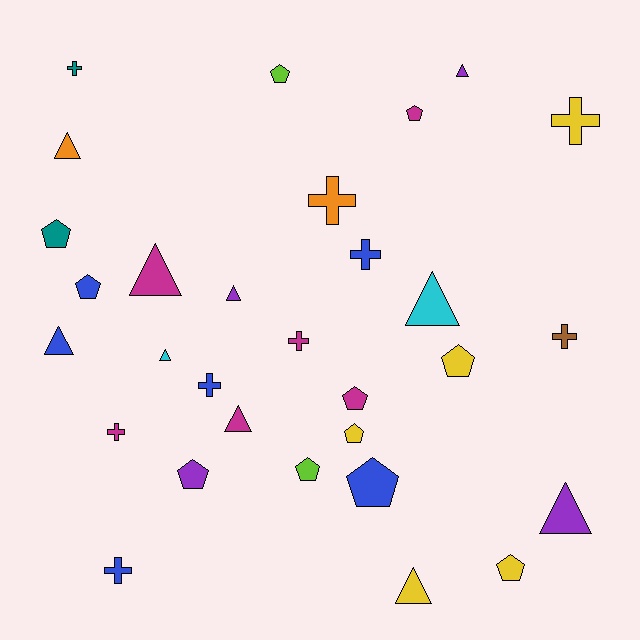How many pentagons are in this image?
There are 11 pentagons.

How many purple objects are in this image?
There are 4 purple objects.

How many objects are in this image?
There are 30 objects.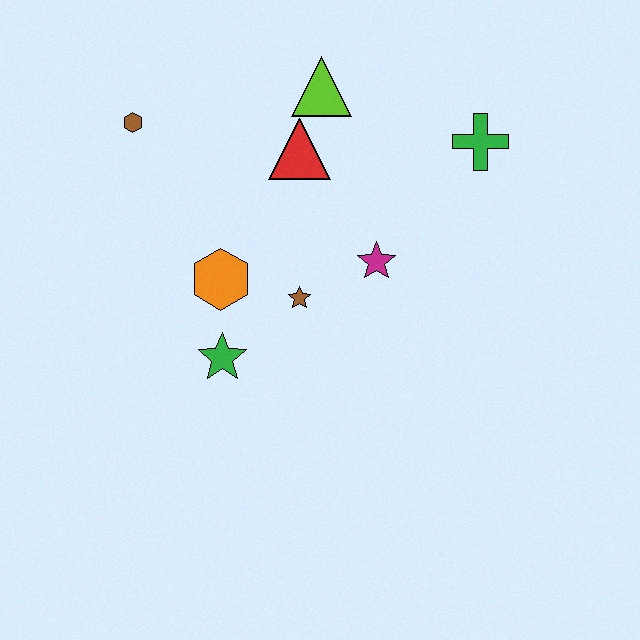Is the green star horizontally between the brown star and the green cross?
No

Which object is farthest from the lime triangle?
The green star is farthest from the lime triangle.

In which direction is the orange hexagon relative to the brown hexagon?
The orange hexagon is below the brown hexagon.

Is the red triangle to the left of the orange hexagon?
No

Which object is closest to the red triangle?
The lime triangle is closest to the red triangle.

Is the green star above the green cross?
No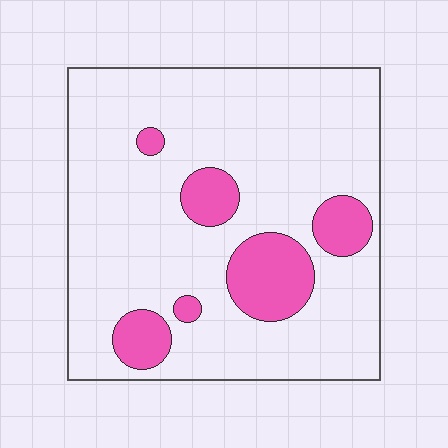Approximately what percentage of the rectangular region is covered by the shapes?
Approximately 15%.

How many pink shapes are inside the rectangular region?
6.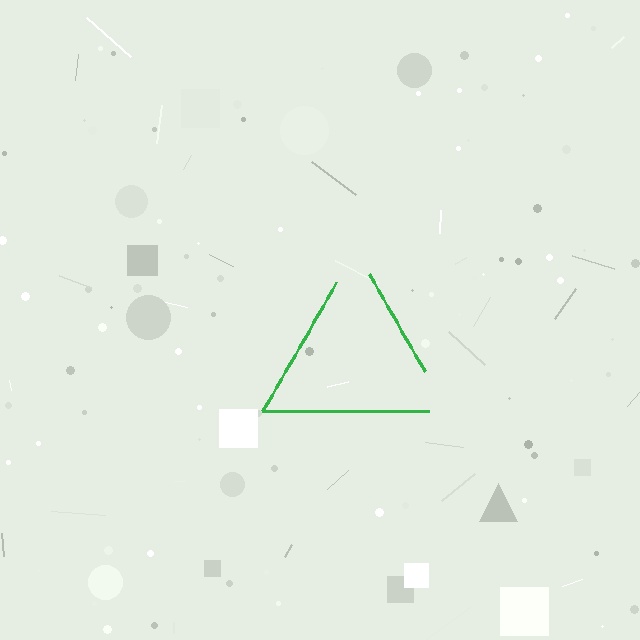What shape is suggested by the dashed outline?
The dashed outline suggests a triangle.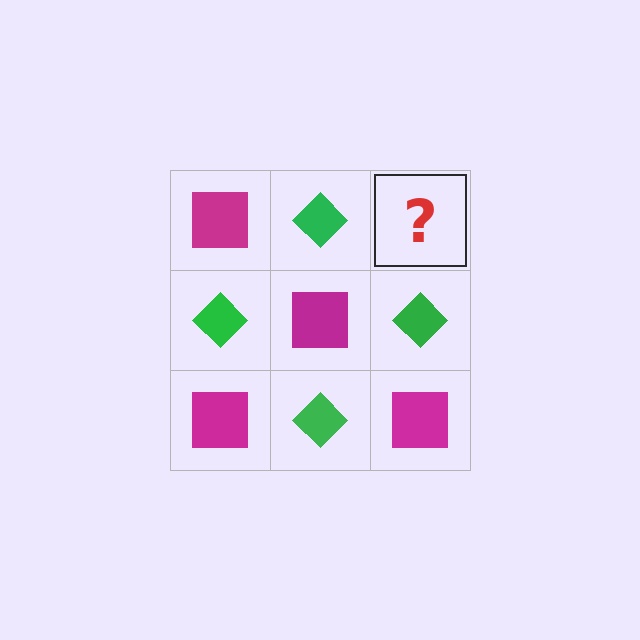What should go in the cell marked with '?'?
The missing cell should contain a magenta square.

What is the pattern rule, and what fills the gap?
The rule is that it alternates magenta square and green diamond in a checkerboard pattern. The gap should be filled with a magenta square.